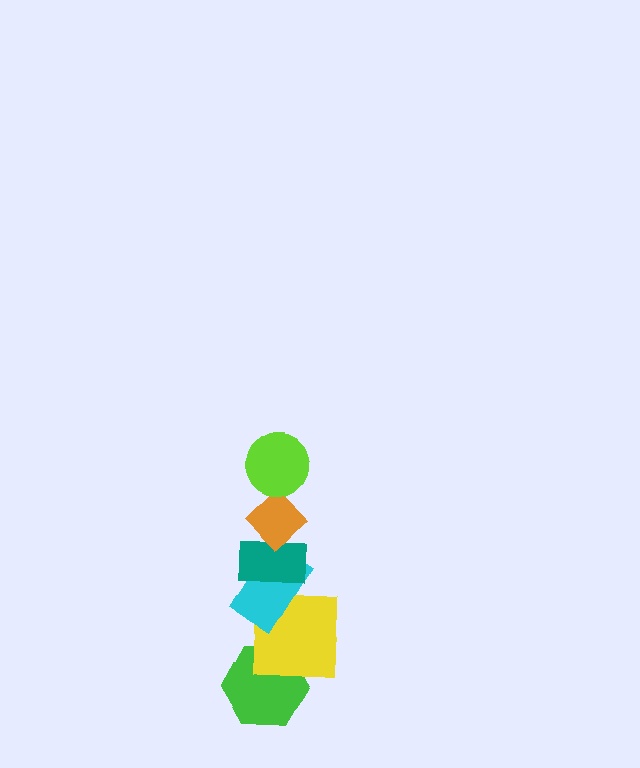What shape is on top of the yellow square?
The cyan rectangle is on top of the yellow square.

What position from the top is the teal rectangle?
The teal rectangle is 3rd from the top.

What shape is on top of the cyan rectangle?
The teal rectangle is on top of the cyan rectangle.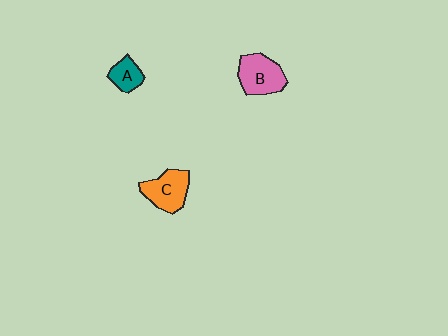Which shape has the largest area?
Shape B (pink).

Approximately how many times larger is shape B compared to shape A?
Approximately 1.9 times.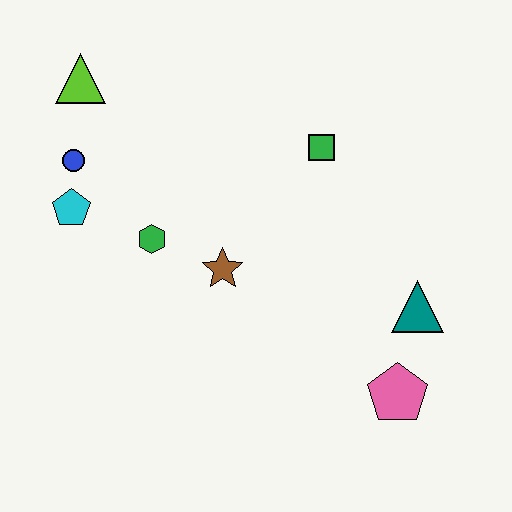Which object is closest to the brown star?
The green hexagon is closest to the brown star.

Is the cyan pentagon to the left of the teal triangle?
Yes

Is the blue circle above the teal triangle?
Yes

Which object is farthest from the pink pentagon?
The lime triangle is farthest from the pink pentagon.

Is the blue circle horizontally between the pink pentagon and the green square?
No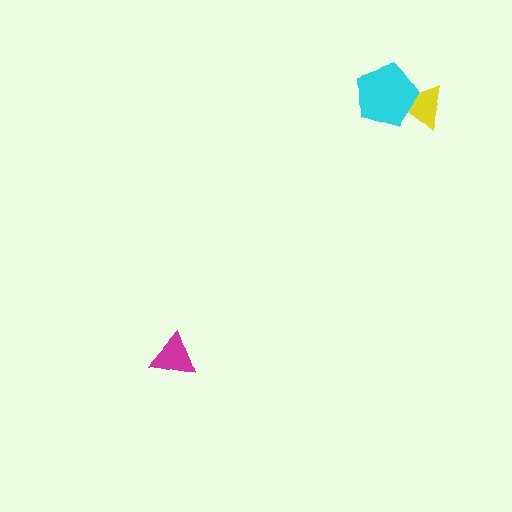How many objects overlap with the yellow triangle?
1 object overlaps with the yellow triangle.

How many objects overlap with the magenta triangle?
0 objects overlap with the magenta triangle.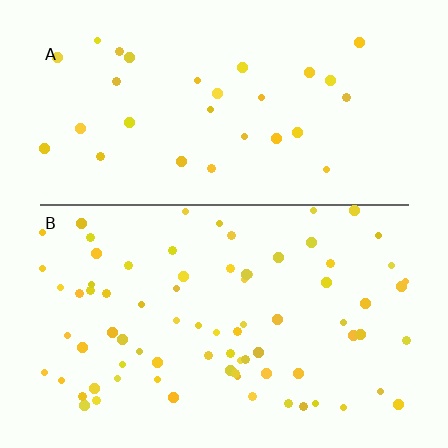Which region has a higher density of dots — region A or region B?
B (the bottom).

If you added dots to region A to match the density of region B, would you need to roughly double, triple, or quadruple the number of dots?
Approximately triple.